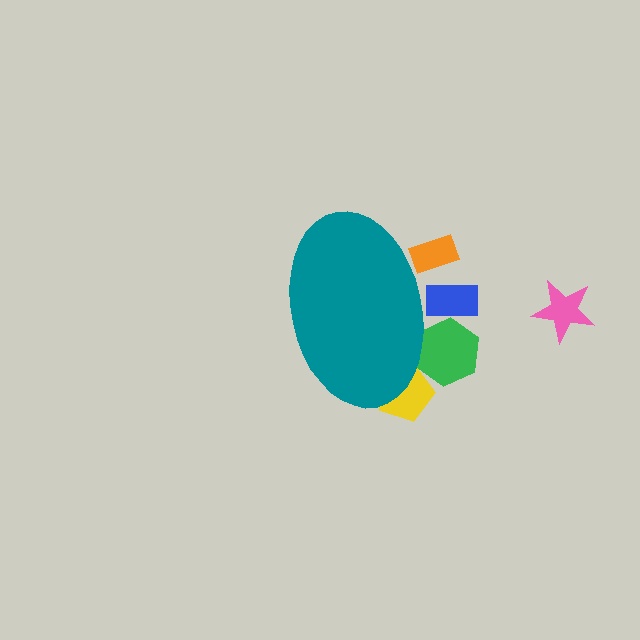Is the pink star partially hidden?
No, the pink star is fully visible.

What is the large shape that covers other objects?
A teal ellipse.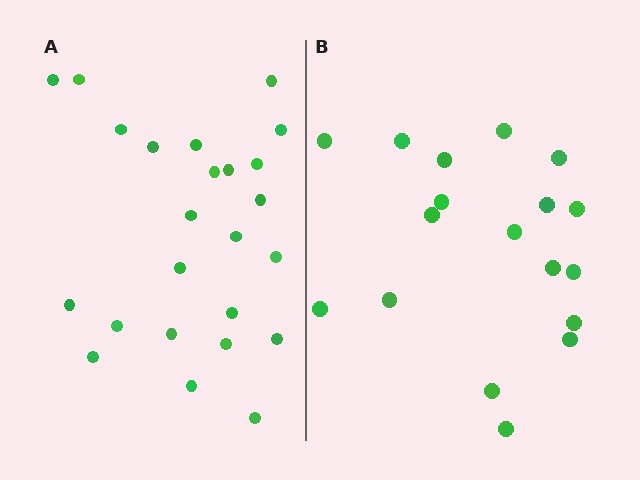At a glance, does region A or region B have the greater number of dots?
Region A (the left region) has more dots.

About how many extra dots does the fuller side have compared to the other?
Region A has about 6 more dots than region B.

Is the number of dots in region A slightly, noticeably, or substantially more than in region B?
Region A has noticeably more, but not dramatically so. The ratio is roughly 1.3 to 1.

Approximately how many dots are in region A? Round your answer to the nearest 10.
About 20 dots. (The exact count is 24, which rounds to 20.)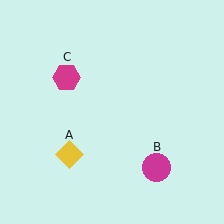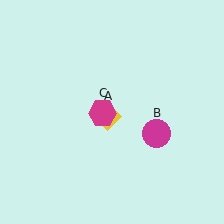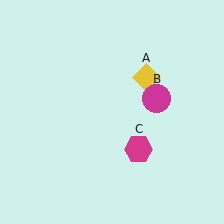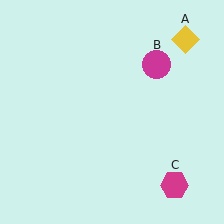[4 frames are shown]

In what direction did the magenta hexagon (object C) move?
The magenta hexagon (object C) moved down and to the right.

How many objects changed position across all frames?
3 objects changed position: yellow diamond (object A), magenta circle (object B), magenta hexagon (object C).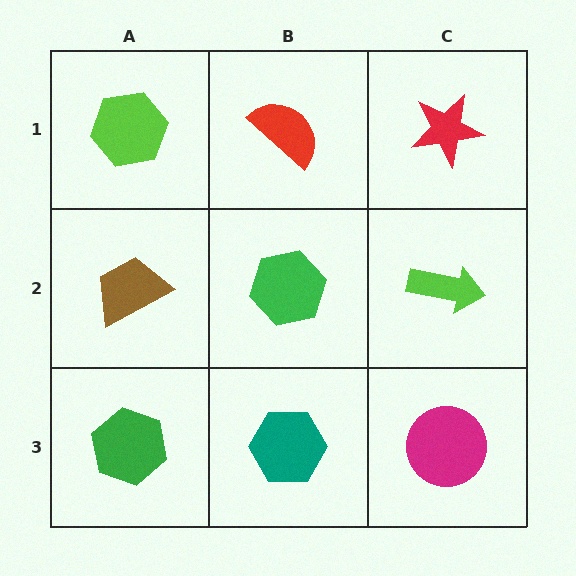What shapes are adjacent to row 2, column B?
A red semicircle (row 1, column B), a teal hexagon (row 3, column B), a brown trapezoid (row 2, column A), a lime arrow (row 2, column C).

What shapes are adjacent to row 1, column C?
A lime arrow (row 2, column C), a red semicircle (row 1, column B).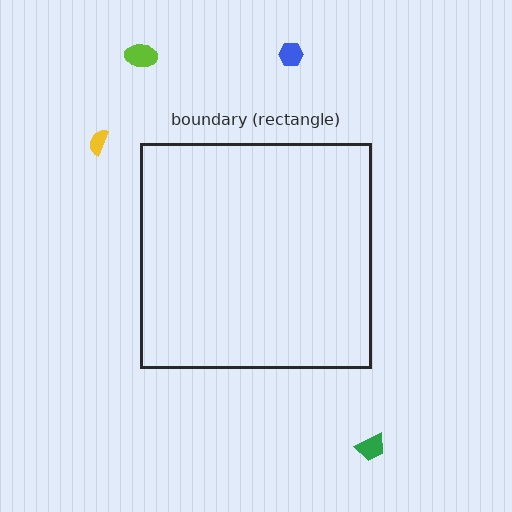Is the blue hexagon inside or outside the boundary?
Outside.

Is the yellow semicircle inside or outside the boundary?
Outside.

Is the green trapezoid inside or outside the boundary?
Outside.